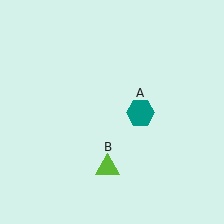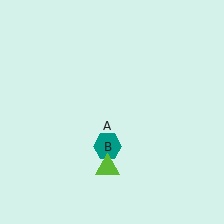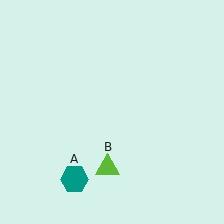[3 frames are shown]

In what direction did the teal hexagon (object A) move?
The teal hexagon (object A) moved down and to the left.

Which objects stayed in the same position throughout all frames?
Lime triangle (object B) remained stationary.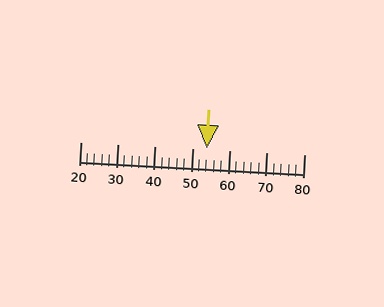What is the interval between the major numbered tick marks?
The major tick marks are spaced 10 units apart.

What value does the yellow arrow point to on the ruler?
The yellow arrow points to approximately 54.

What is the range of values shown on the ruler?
The ruler shows values from 20 to 80.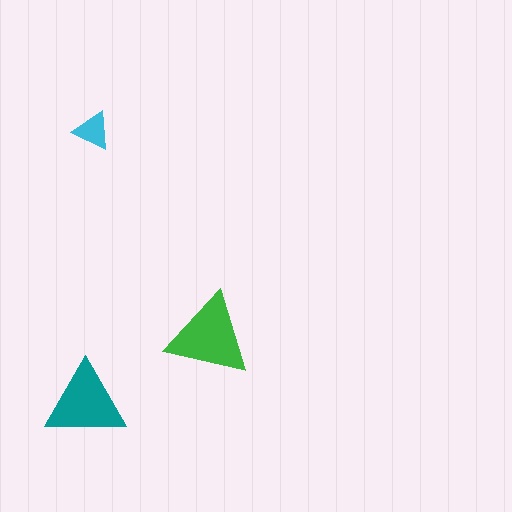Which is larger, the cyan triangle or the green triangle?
The green one.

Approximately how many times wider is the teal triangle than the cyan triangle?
About 2 times wider.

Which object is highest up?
The cyan triangle is topmost.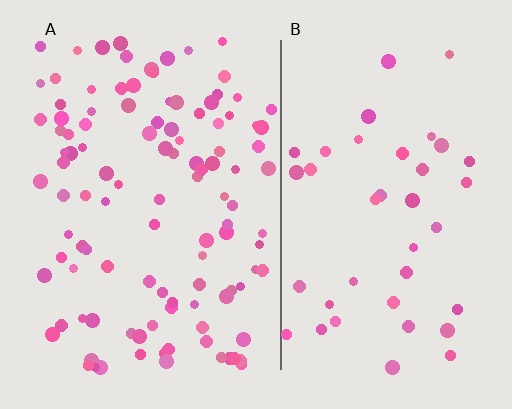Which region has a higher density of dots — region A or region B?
A (the left).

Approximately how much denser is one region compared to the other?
Approximately 2.7× — region A over region B.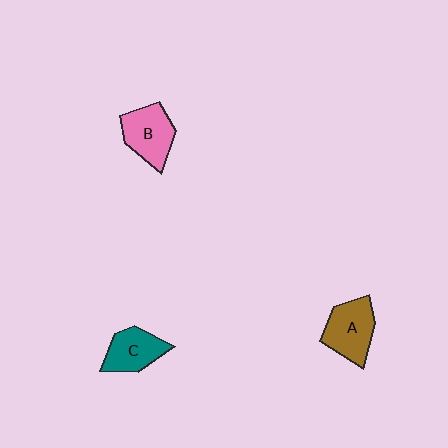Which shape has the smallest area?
Shape C (teal).